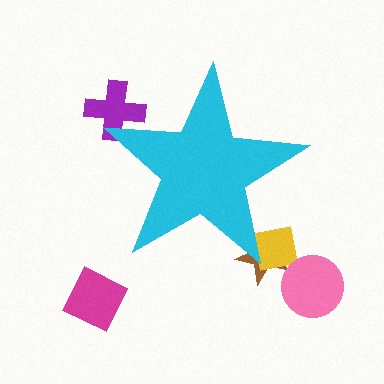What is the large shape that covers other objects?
A cyan star.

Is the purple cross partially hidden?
Yes, the purple cross is partially hidden behind the cyan star.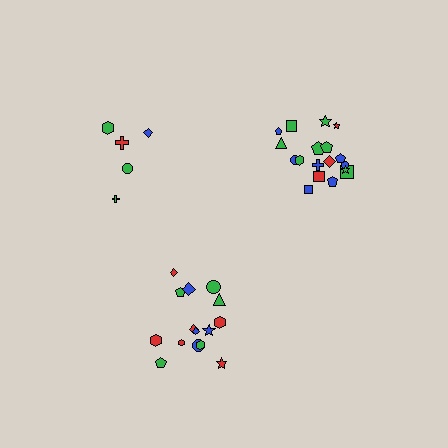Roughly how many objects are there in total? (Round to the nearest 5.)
Roughly 40 objects in total.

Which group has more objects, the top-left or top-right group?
The top-right group.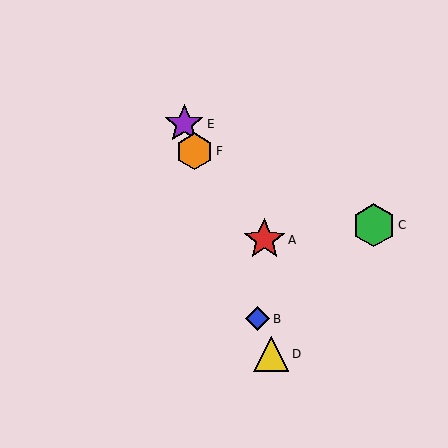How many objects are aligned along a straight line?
4 objects (B, D, E, F) are aligned along a straight line.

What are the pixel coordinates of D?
Object D is at (271, 354).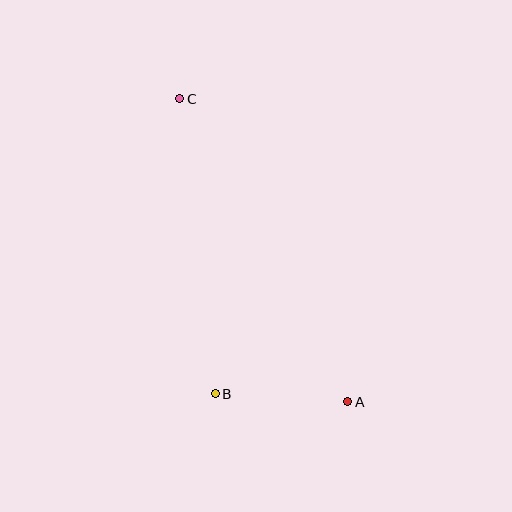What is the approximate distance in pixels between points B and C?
The distance between B and C is approximately 297 pixels.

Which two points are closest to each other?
Points A and B are closest to each other.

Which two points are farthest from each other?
Points A and C are farthest from each other.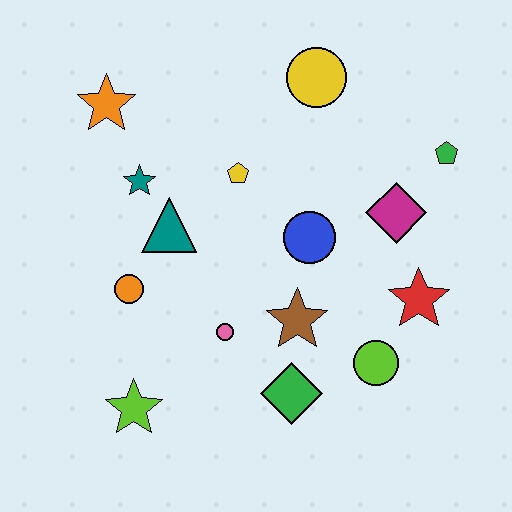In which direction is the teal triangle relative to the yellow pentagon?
The teal triangle is to the left of the yellow pentagon.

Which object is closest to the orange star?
The teal star is closest to the orange star.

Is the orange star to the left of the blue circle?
Yes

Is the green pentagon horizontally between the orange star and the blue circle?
No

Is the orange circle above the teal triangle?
No